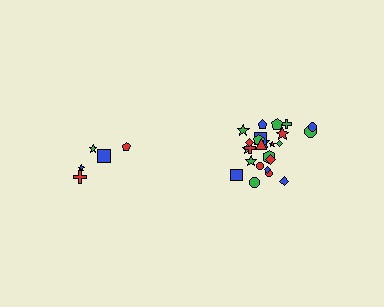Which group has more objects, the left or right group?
The right group.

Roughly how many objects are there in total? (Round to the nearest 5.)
Roughly 30 objects in total.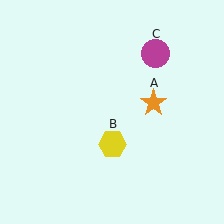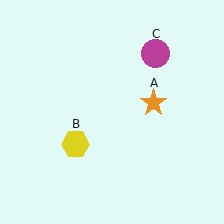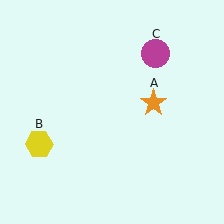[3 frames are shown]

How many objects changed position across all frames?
1 object changed position: yellow hexagon (object B).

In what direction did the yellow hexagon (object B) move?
The yellow hexagon (object B) moved left.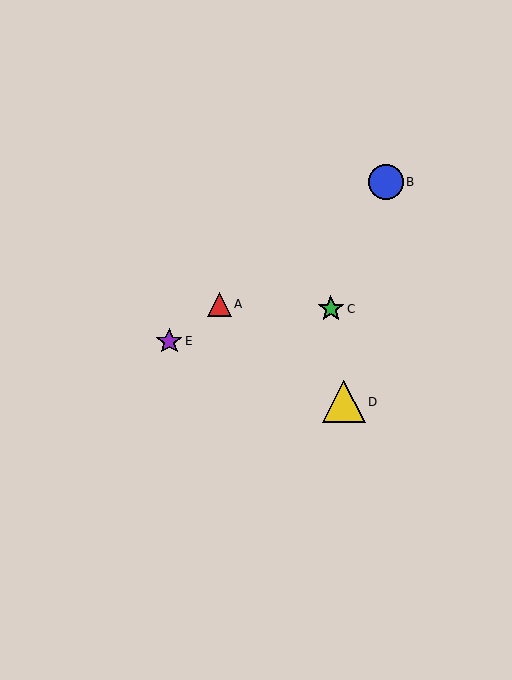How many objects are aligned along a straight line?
3 objects (A, B, E) are aligned along a straight line.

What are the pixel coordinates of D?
Object D is at (344, 402).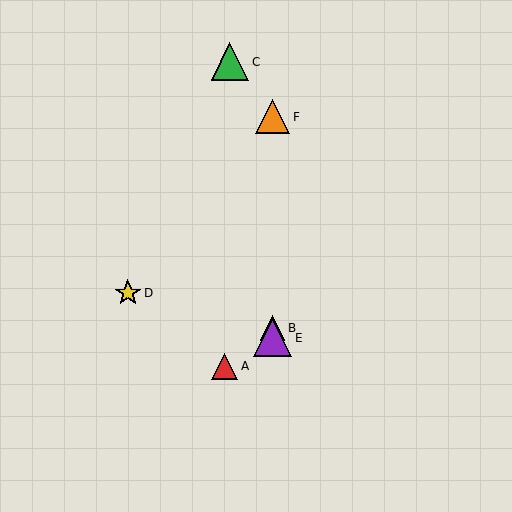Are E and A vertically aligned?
No, E is at x≈273 and A is at x≈225.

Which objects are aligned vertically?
Objects B, E, F are aligned vertically.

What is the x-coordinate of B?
Object B is at x≈273.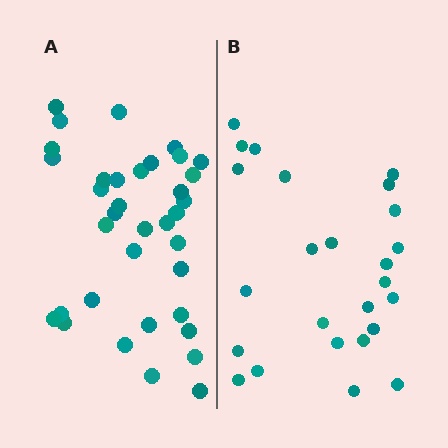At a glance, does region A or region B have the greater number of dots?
Region A (the left region) has more dots.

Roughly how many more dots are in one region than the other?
Region A has roughly 12 or so more dots than region B.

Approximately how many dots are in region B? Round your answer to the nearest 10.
About 20 dots. (The exact count is 25, which rounds to 20.)